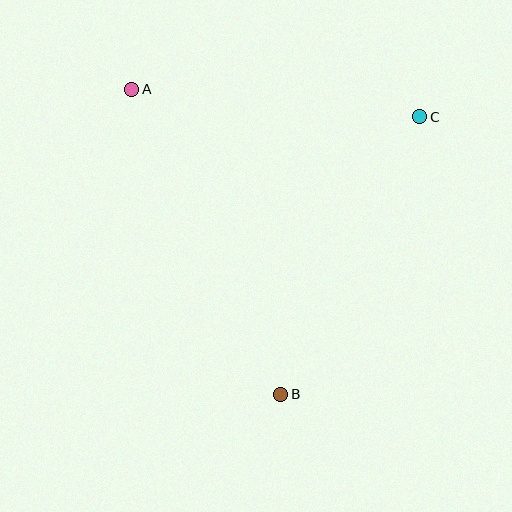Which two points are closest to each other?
Points A and C are closest to each other.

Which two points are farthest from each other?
Points A and B are farthest from each other.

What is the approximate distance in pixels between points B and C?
The distance between B and C is approximately 310 pixels.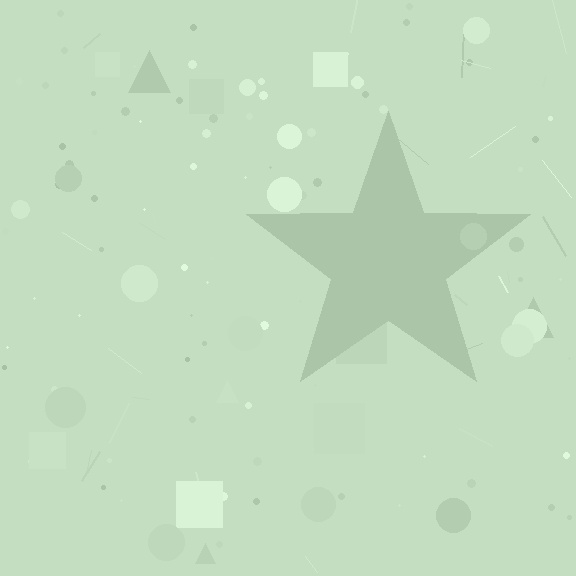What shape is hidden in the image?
A star is hidden in the image.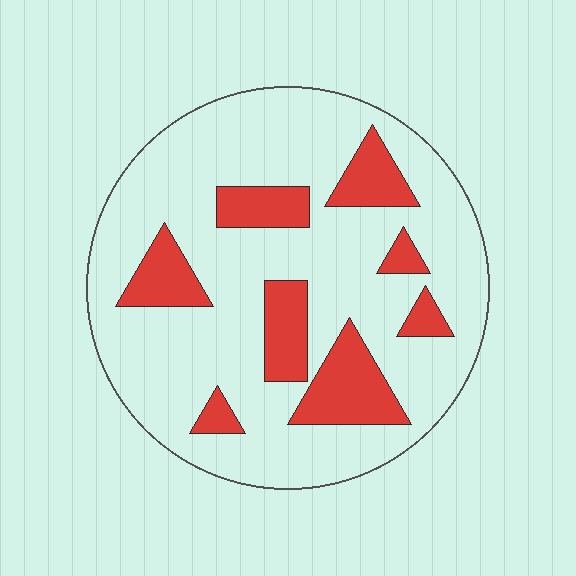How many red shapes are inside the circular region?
8.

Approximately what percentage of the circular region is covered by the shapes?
Approximately 20%.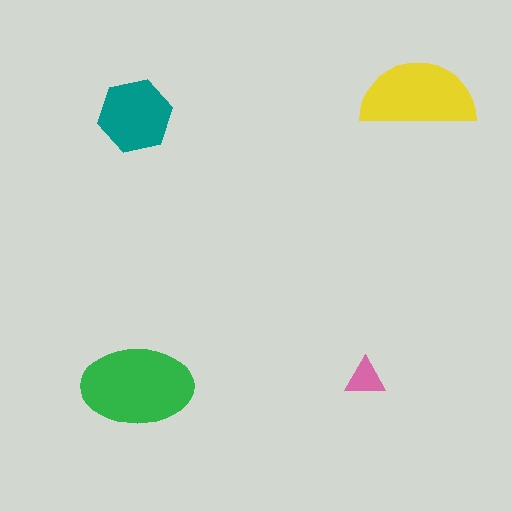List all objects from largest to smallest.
The green ellipse, the yellow semicircle, the teal hexagon, the pink triangle.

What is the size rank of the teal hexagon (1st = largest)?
3rd.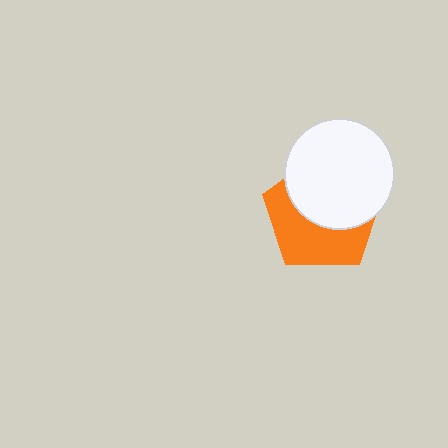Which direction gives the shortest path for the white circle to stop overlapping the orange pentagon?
Moving up gives the shortest separation.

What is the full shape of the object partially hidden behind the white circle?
The partially hidden object is an orange pentagon.